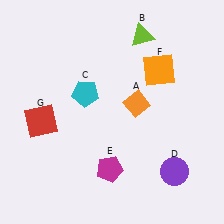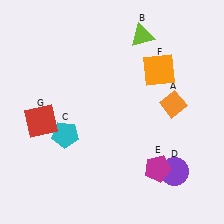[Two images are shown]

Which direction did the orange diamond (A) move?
The orange diamond (A) moved right.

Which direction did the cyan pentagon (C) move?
The cyan pentagon (C) moved down.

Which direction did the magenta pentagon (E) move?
The magenta pentagon (E) moved right.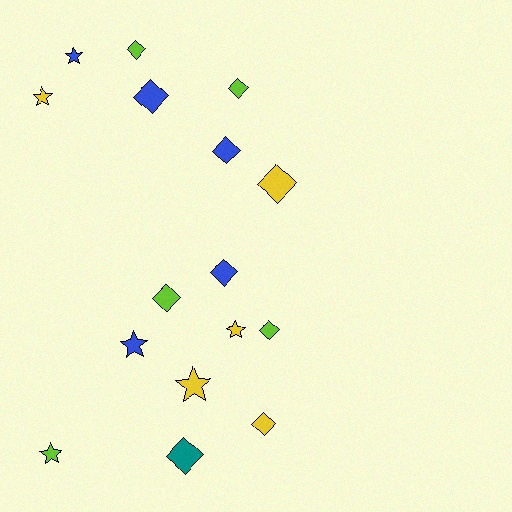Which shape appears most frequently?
Diamond, with 10 objects.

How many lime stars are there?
There is 1 lime star.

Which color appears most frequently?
Yellow, with 5 objects.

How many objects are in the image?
There are 16 objects.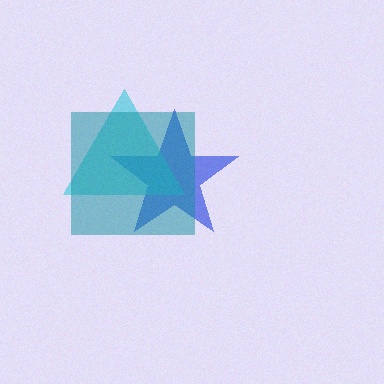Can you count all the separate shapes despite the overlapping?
Yes, there are 3 separate shapes.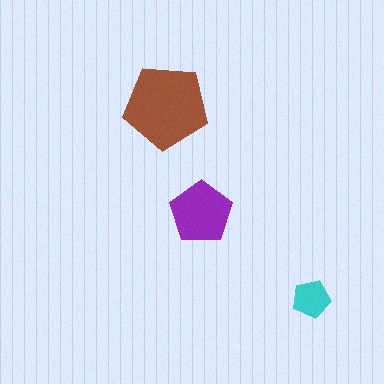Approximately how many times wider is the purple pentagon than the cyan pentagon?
About 1.5 times wider.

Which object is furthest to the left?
The brown pentagon is leftmost.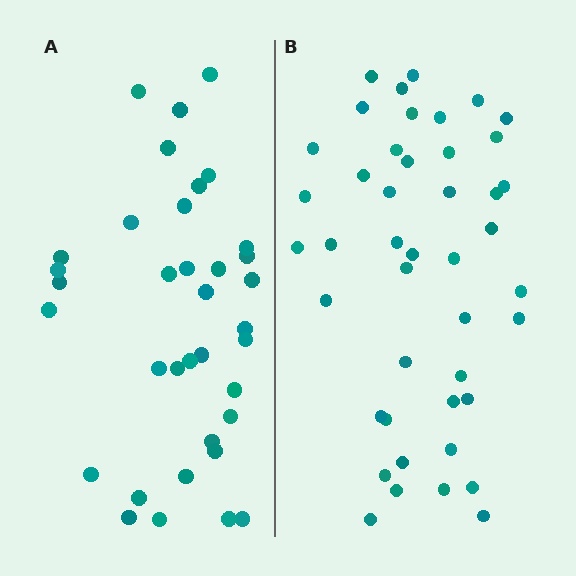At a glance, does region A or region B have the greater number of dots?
Region B (the right region) has more dots.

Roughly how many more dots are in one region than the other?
Region B has roughly 8 or so more dots than region A.